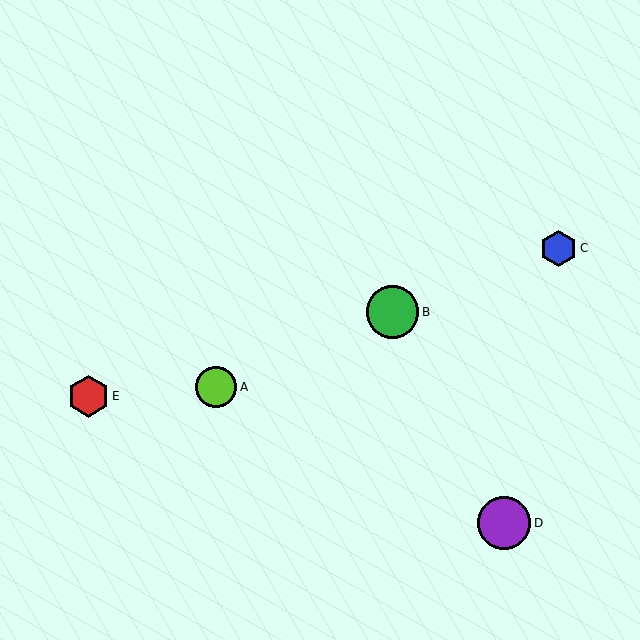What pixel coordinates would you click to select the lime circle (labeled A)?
Click at (216, 387) to select the lime circle A.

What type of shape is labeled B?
Shape B is a green circle.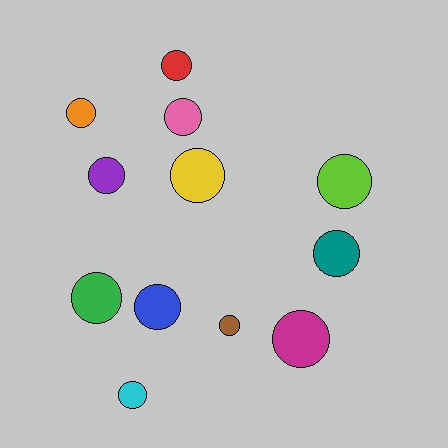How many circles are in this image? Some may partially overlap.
There are 12 circles.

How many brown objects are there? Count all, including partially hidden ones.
There is 1 brown object.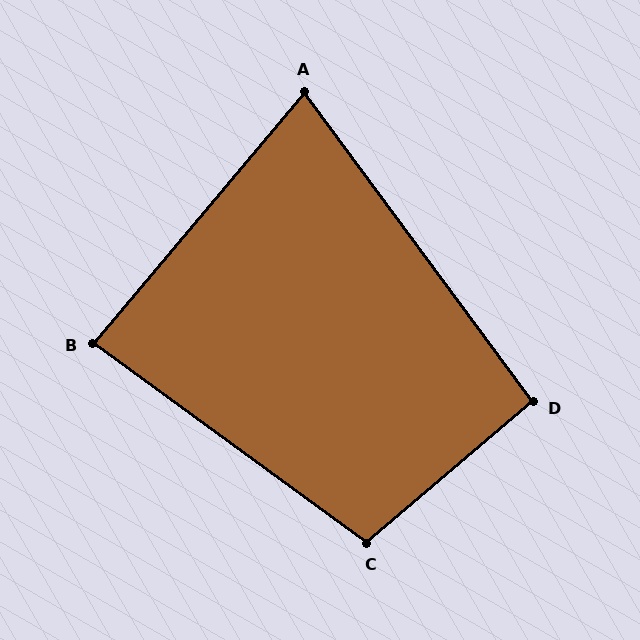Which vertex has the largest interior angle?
C, at approximately 103 degrees.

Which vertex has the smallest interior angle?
A, at approximately 77 degrees.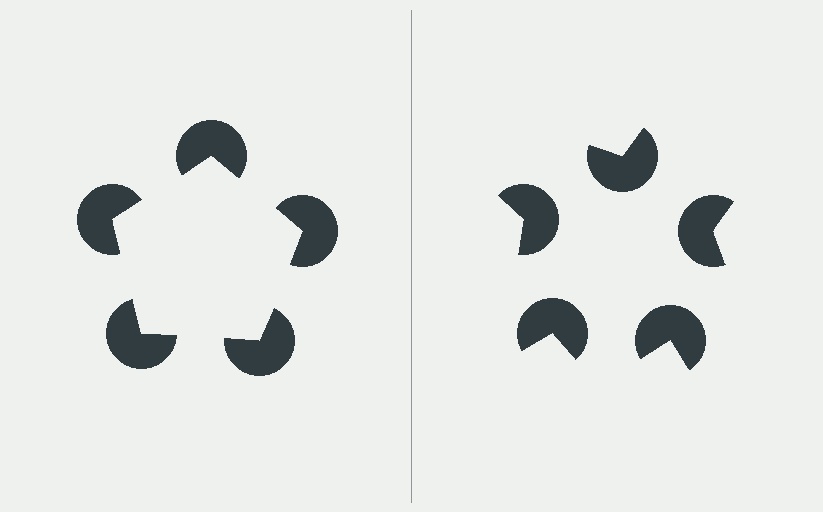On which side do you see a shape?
An illusory pentagon appears on the left side. On the right side the wedge cuts are rotated, so no coherent shape forms.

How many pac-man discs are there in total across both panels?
10 — 5 on each side.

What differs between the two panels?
The pac-man discs are positioned identically on both sides; only the wedge orientations differ. On the left they align to a pentagon; on the right they are misaligned.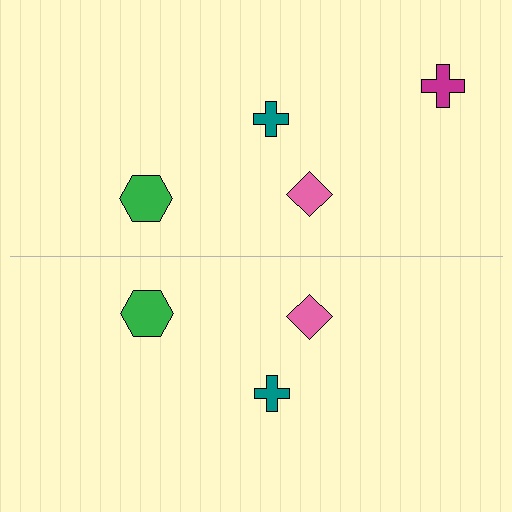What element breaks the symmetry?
A magenta cross is missing from the bottom side.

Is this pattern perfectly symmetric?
No, the pattern is not perfectly symmetric. A magenta cross is missing from the bottom side.